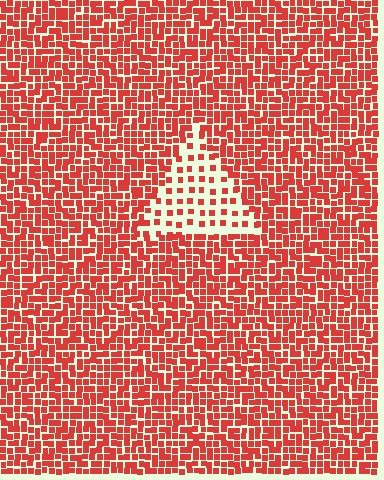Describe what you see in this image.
The image contains small red elements arranged at two different densities. A triangle-shaped region is visible where the elements are less densely packed than the surrounding area.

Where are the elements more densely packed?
The elements are more densely packed outside the triangle boundary.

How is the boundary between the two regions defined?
The boundary is defined by a change in element density (approximately 2.5x ratio). All elements are the same color, size, and shape.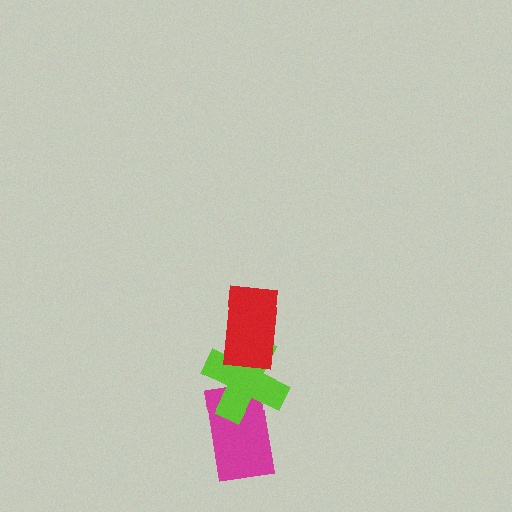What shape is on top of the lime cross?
The red rectangle is on top of the lime cross.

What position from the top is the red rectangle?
The red rectangle is 1st from the top.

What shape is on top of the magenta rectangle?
The lime cross is on top of the magenta rectangle.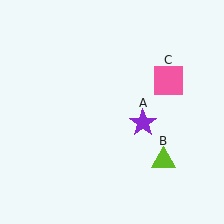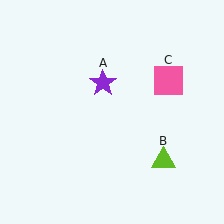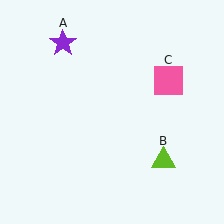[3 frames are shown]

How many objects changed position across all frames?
1 object changed position: purple star (object A).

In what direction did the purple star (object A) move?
The purple star (object A) moved up and to the left.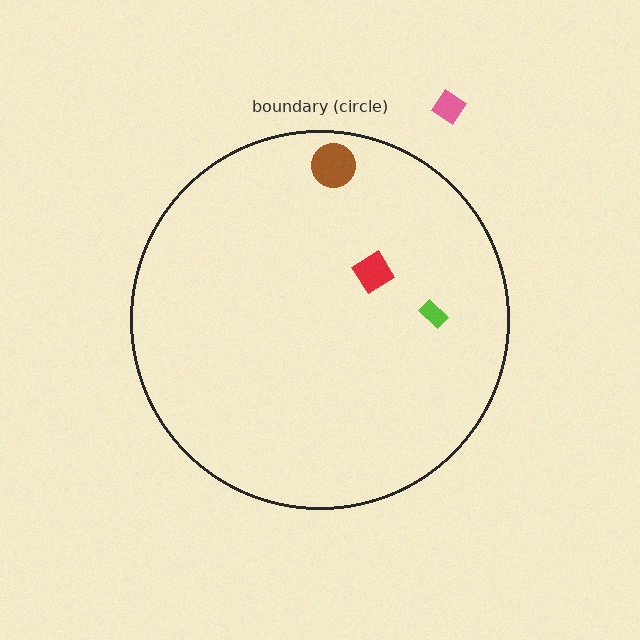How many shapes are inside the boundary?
3 inside, 1 outside.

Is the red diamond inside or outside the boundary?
Inside.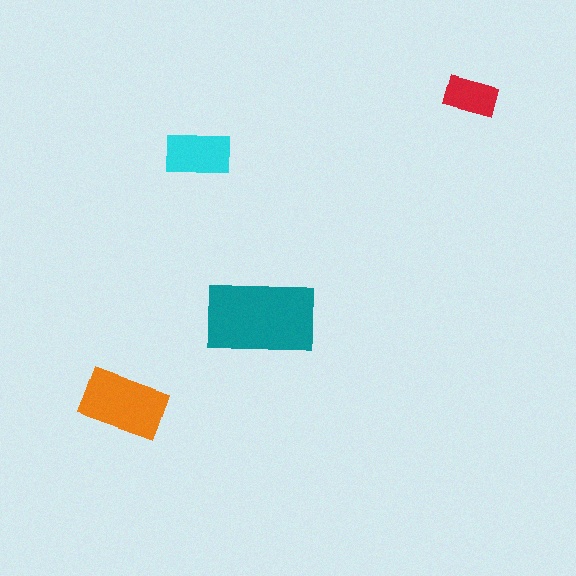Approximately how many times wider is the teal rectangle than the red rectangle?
About 2 times wider.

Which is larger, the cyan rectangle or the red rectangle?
The cyan one.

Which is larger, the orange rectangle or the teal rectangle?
The teal one.